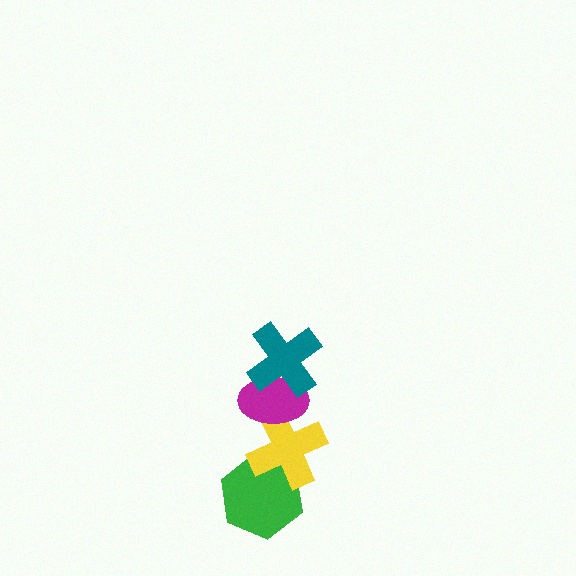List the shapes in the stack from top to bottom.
From top to bottom: the teal cross, the magenta ellipse, the yellow cross, the green hexagon.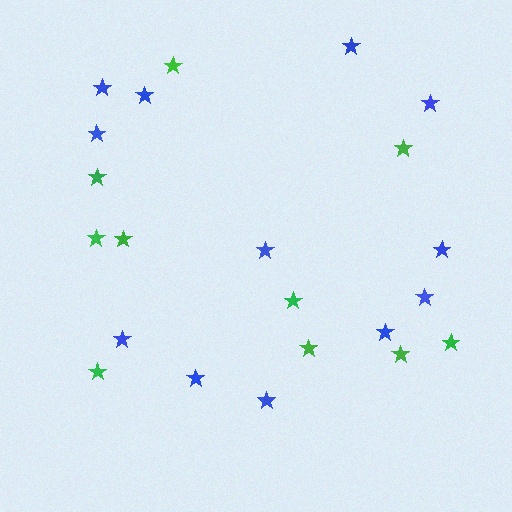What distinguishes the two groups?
There are 2 groups: one group of green stars (10) and one group of blue stars (12).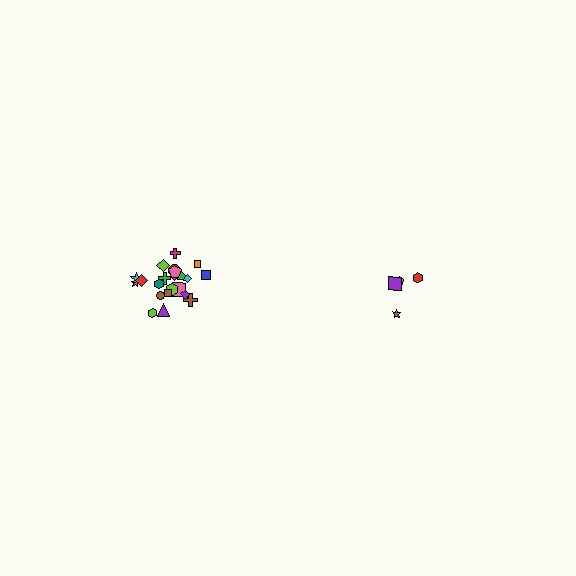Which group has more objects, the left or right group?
The left group.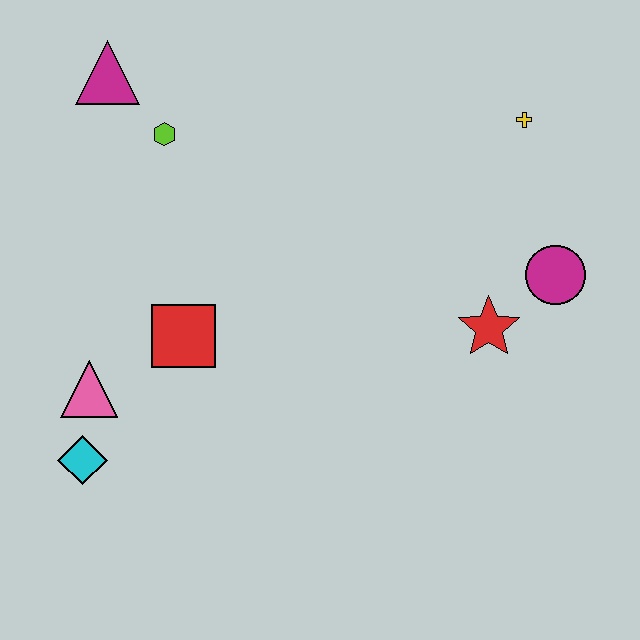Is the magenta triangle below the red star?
No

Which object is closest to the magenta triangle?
The lime hexagon is closest to the magenta triangle.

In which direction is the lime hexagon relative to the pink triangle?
The lime hexagon is above the pink triangle.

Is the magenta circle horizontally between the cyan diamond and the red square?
No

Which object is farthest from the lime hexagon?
The magenta circle is farthest from the lime hexagon.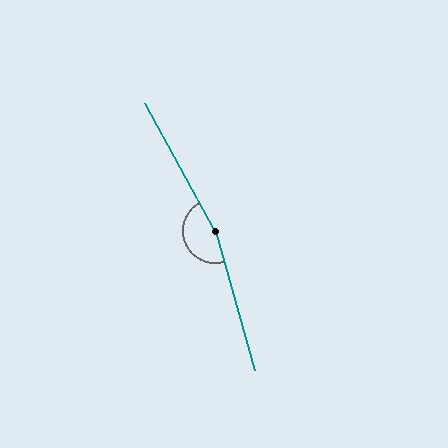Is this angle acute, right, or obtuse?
It is obtuse.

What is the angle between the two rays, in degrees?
Approximately 167 degrees.